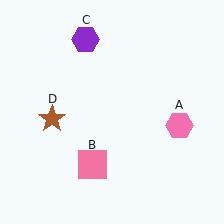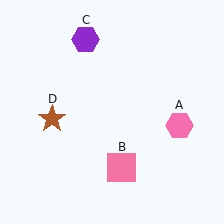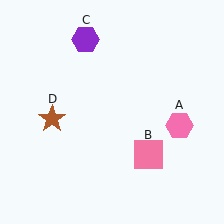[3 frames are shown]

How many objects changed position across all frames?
1 object changed position: pink square (object B).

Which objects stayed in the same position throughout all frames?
Pink hexagon (object A) and purple hexagon (object C) and brown star (object D) remained stationary.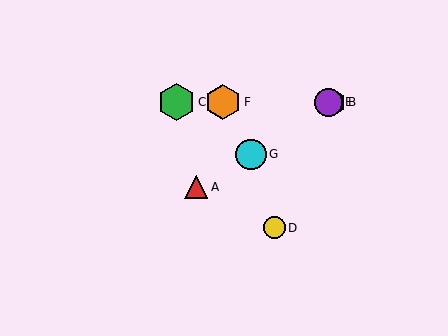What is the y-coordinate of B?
Object B is at y≈102.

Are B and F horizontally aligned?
Yes, both are at y≈102.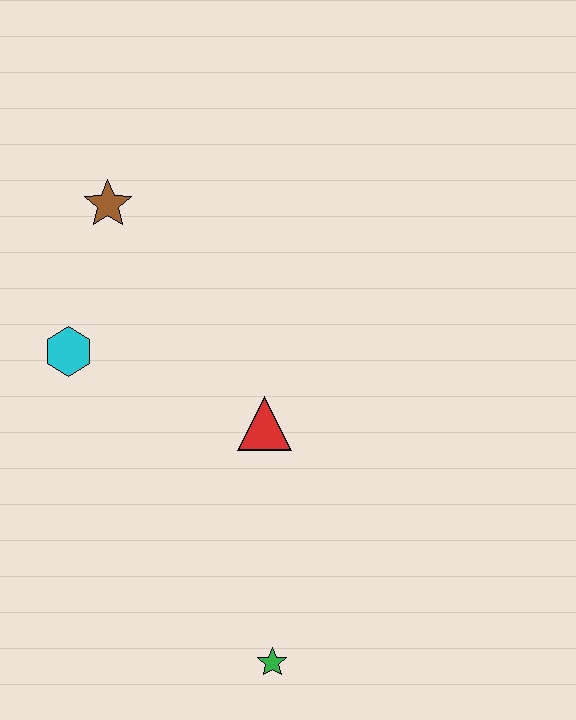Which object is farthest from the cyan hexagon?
The green star is farthest from the cyan hexagon.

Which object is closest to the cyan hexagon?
The brown star is closest to the cyan hexagon.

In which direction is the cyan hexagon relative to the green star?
The cyan hexagon is above the green star.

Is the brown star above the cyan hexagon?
Yes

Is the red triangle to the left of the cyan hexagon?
No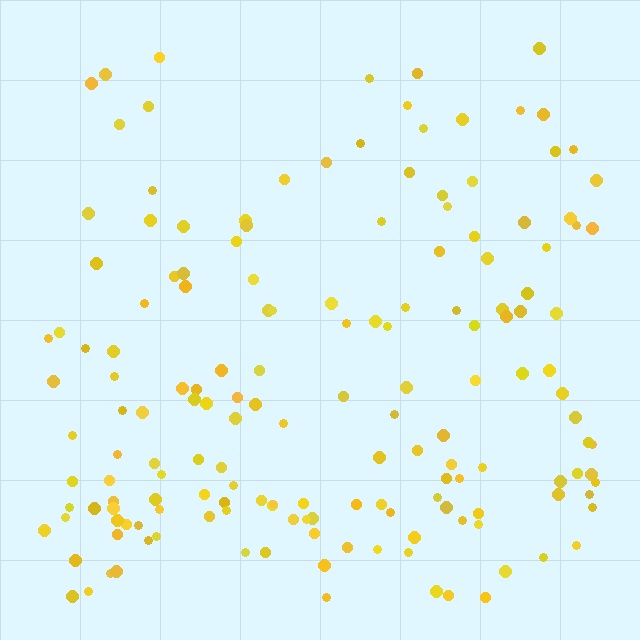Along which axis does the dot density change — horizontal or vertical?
Vertical.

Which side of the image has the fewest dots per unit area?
The top.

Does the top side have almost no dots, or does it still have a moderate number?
Still a moderate number, just noticeably fewer than the bottom.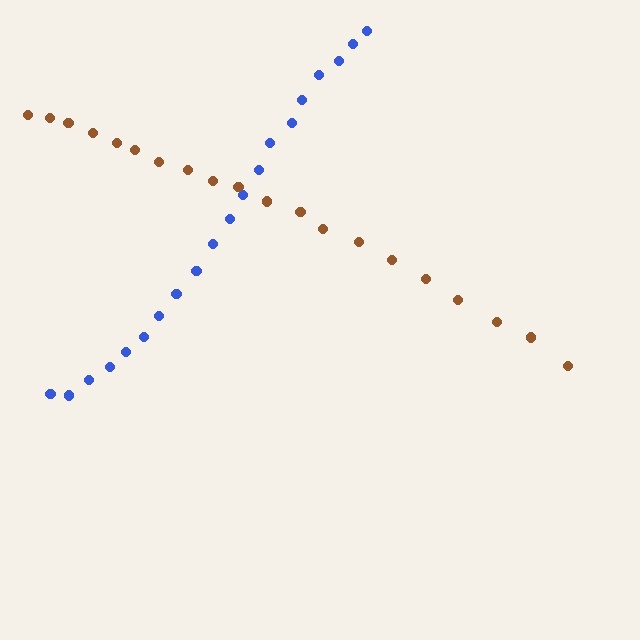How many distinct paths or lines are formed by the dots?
There are 2 distinct paths.